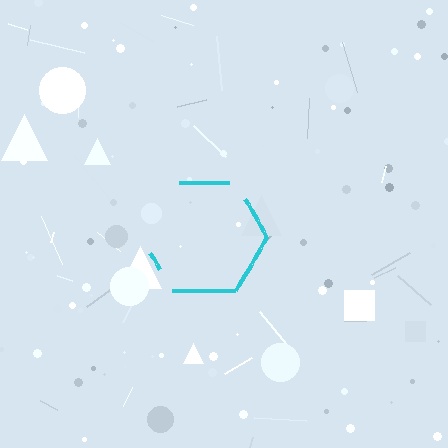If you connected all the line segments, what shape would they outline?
They would outline a hexagon.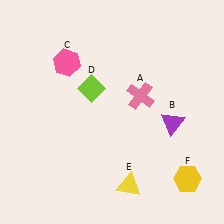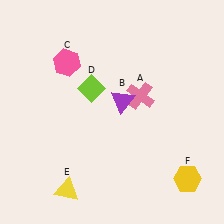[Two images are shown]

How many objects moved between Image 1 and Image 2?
2 objects moved between the two images.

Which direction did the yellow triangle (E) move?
The yellow triangle (E) moved left.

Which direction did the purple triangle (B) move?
The purple triangle (B) moved left.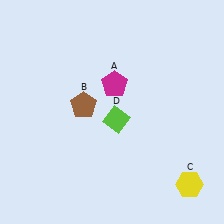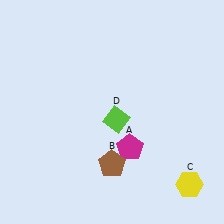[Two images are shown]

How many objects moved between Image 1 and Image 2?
2 objects moved between the two images.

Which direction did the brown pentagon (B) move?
The brown pentagon (B) moved down.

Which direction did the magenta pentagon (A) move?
The magenta pentagon (A) moved down.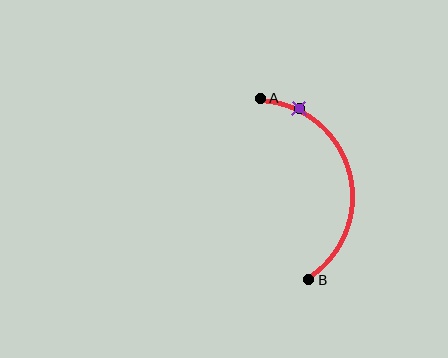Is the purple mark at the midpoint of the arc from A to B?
No. The purple mark lies on the arc but is closer to endpoint A. The arc midpoint would be at the point on the curve equidistant along the arc from both A and B.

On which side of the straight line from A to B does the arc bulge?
The arc bulges to the right of the straight line connecting A and B.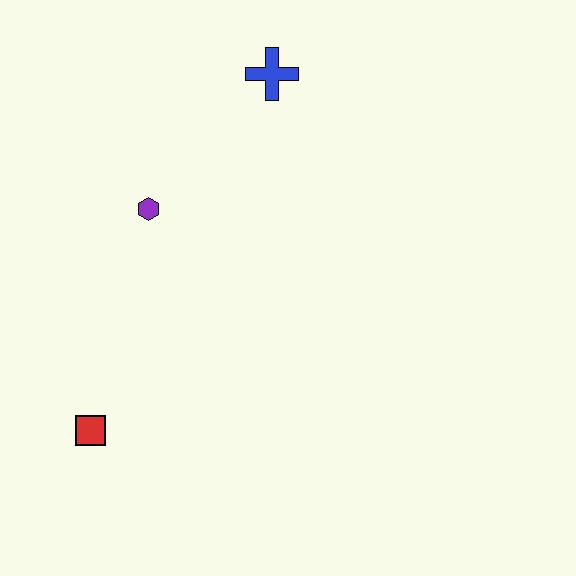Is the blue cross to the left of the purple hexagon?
No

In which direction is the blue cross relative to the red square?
The blue cross is above the red square.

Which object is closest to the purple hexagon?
The blue cross is closest to the purple hexagon.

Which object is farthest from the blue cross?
The red square is farthest from the blue cross.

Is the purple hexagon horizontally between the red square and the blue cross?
Yes